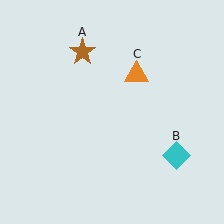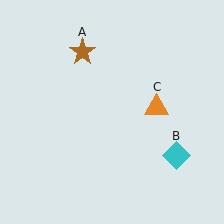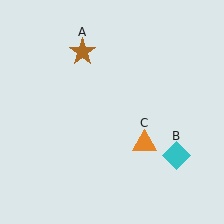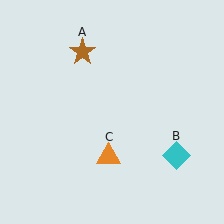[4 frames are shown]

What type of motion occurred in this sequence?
The orange triangle (object C) rotated clockwise around the center of the scene.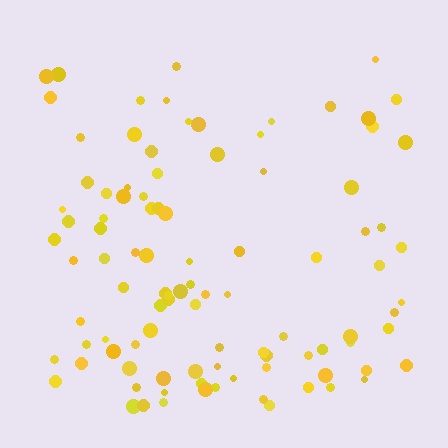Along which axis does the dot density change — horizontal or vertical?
Vertical.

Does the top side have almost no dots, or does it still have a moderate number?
Still a moderate number, just noticeably fewer than the bottom.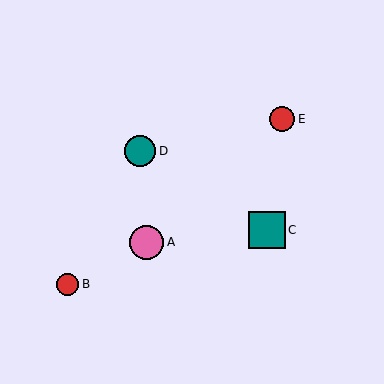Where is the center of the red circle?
The center of the red circle is at (67, 284).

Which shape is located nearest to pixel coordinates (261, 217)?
The teal square (labeled C) at (267, 230) is nearest to that location.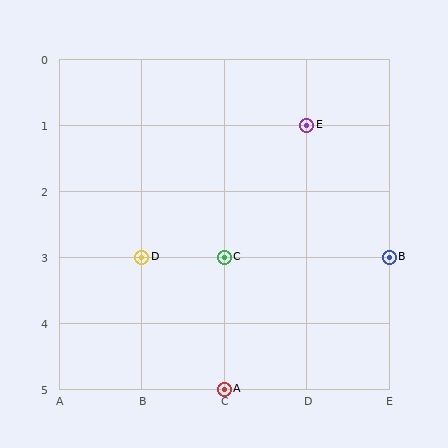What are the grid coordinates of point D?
Point D is at grid coordinates (B, 3).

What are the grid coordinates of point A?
Point A is at grid coordinates (C, 5).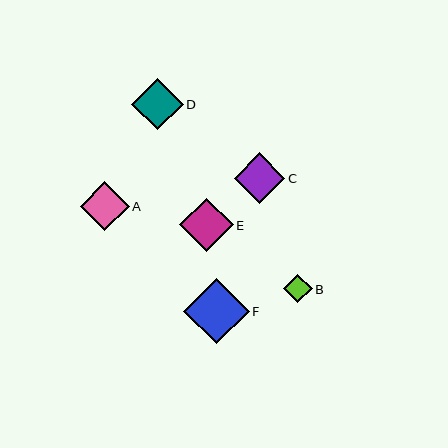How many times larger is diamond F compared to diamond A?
Diamond F is approximately 1.3 times the size of diamond A.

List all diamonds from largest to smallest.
From largest to smallest: F, E, D, C, A, B.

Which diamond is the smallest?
Diamond B is the smallest with a size of approximately 28 pixels.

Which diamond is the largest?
Diamond F is the largest with a size of approximately 66 pixels.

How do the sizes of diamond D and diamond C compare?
Diamond D and diamond C are approximately the same size.